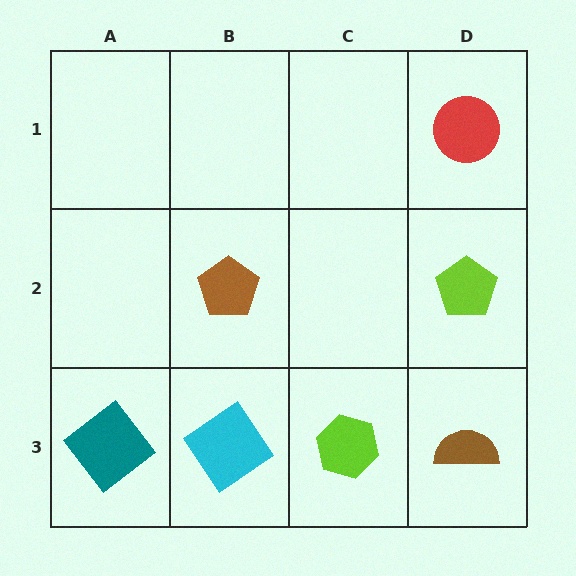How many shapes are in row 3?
4 shapes.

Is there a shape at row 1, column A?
No, that cell is empty.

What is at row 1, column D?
A red circle.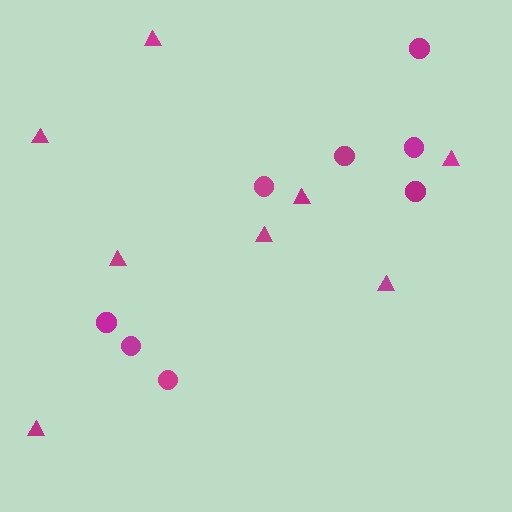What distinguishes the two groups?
There are 2 groups: one group of circles (8) and one group of triangles (8).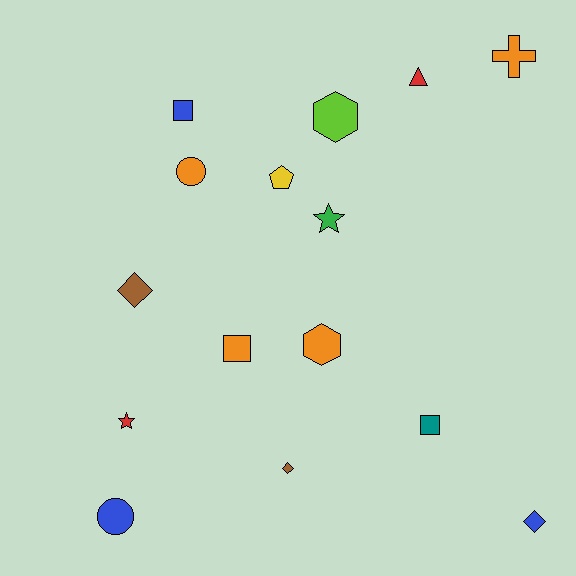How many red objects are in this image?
There are 2 red objects.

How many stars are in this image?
There are 2 stars.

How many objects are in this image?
There are 15 objects.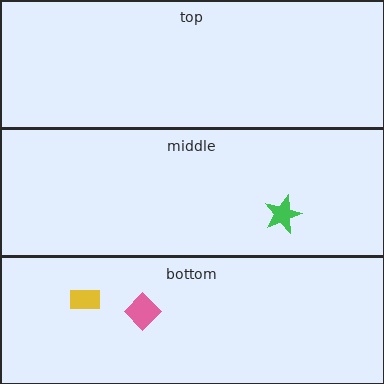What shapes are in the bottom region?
The yellow rectangle, the pink diamond.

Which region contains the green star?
The middle region.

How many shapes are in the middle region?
1.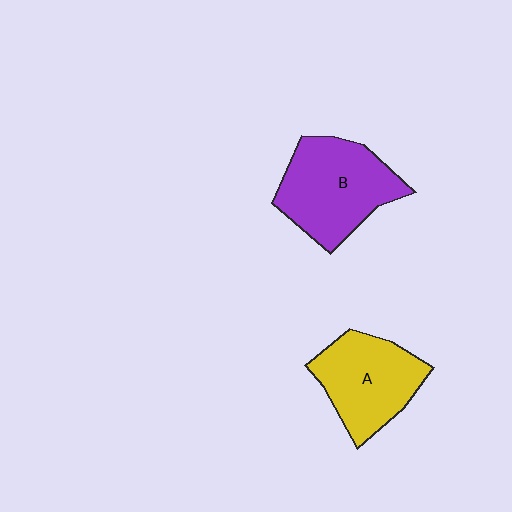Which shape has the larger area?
Shape B (purple).